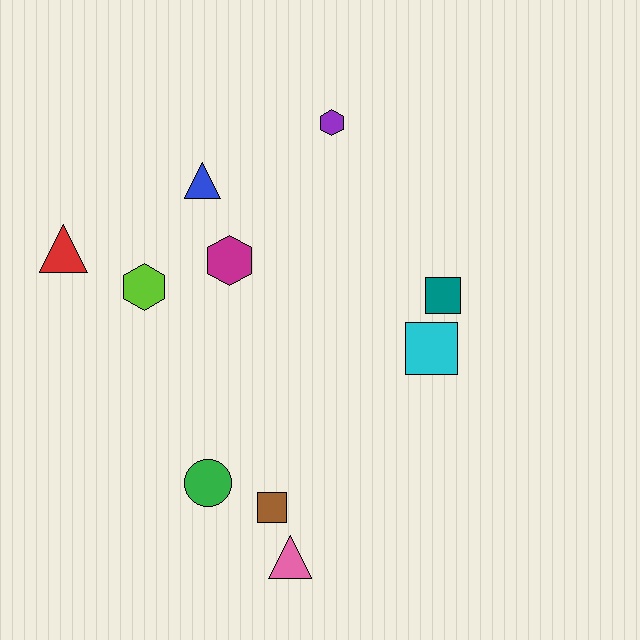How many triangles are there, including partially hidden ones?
There are 3 triangles.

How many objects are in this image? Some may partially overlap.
There are 10 objects.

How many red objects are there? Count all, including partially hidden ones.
There is 1 red object.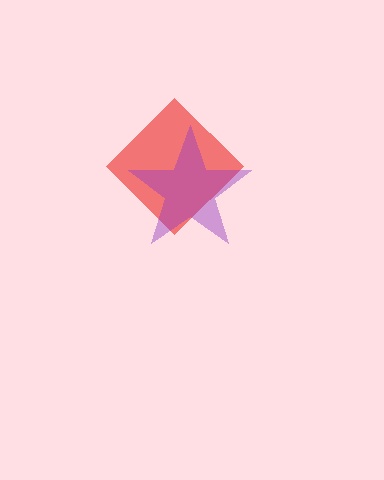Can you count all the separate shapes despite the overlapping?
Yes, there are 2 separate shapes.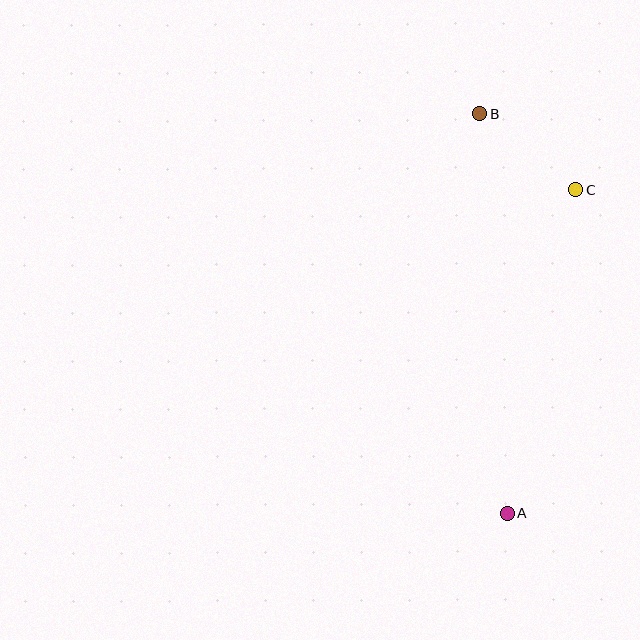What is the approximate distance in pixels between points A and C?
The distance between A and C is approximately 331 pixels.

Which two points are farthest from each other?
Points A and B are farthest from each other.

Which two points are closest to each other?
Points B and C are closest to each other.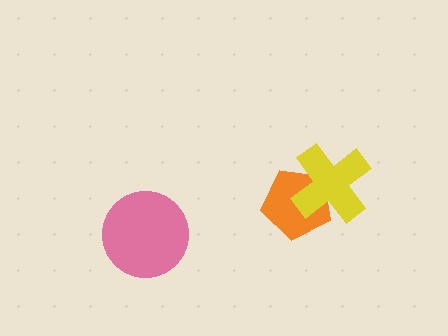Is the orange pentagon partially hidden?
Yes, it is partially covered by another shape.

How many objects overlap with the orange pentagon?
1 object overlaps with the orange pentagon.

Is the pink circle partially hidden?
No, no other shape covers it.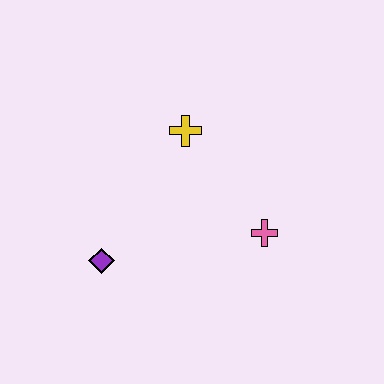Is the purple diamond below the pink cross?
Yes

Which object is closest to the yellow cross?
The pink cross is closest to the yellow cross.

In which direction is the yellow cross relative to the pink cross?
The yellow cross is above the pink cross.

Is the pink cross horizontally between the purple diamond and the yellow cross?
No